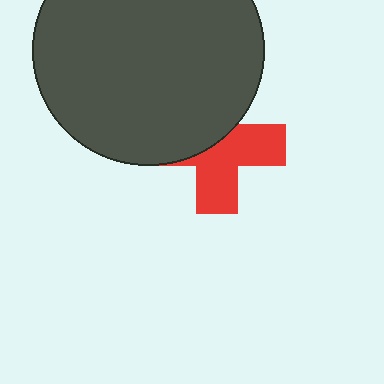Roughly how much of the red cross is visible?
About half of it is visible (roughly 52%).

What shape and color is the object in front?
The object in front is a dark gray circle.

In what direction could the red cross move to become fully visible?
The red cross could move down. That would shift it out from behind the dark gray circle entirely.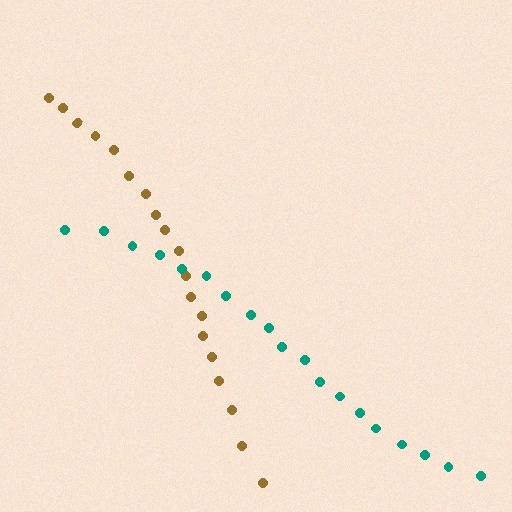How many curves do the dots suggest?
There are 2 distinct paths.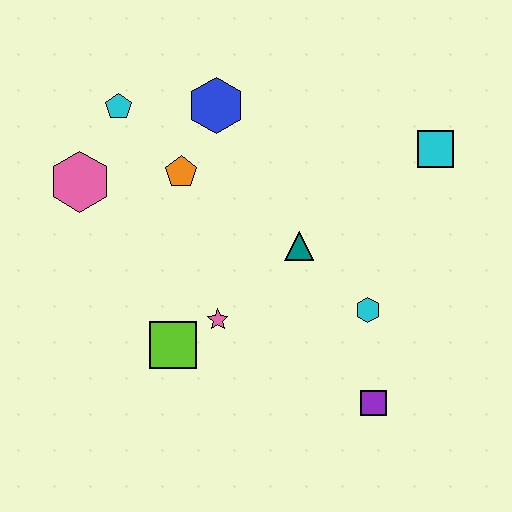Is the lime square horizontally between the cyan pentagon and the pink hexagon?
No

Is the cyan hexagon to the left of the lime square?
No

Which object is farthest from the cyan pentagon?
The purple square is farthest from the cyan pentagon.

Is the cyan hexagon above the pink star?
Yes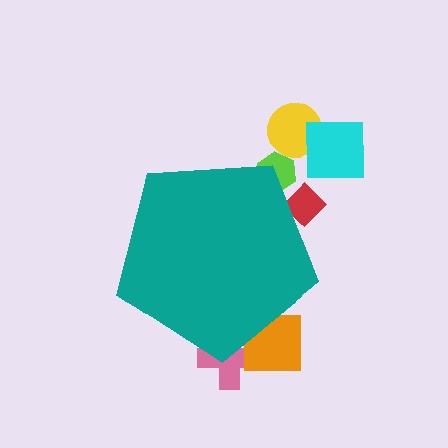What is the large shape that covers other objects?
A teal pentagon.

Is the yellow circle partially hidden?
No, the yellow circle is fully visible.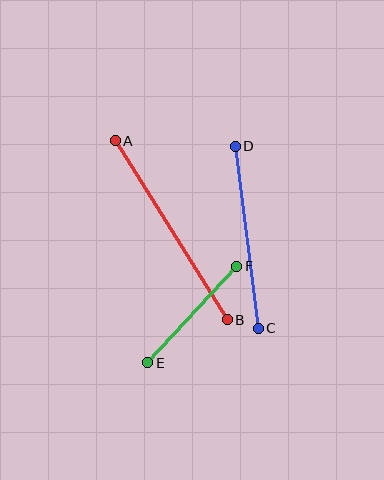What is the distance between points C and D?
The distance is approximately 183 pixels.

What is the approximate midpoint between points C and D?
The midpoint is at approximately (247, 237) pixels.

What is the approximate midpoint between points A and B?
The midpoint is at approximately (171, 230) pixels.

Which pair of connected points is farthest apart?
Points A and B are farthest apart.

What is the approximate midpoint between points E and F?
The midpoint is at approximately (192, 314) pixels.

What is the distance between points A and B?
The distance is approximately 211 pixels.